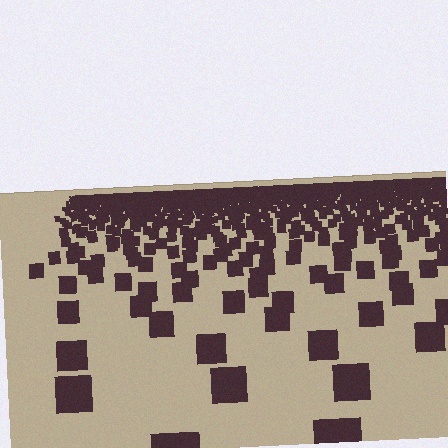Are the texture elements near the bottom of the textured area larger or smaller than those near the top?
Larger. Near the bottom, elements are closer to the viewer and appear at a bigger on-screen size.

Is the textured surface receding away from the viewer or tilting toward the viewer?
The surface is receding away from the viewer. Texture elements get smaller and denser toward the top.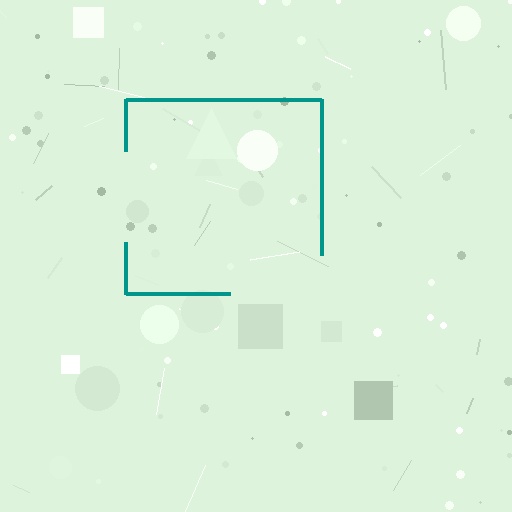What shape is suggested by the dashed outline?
The dashed outline suggests a square.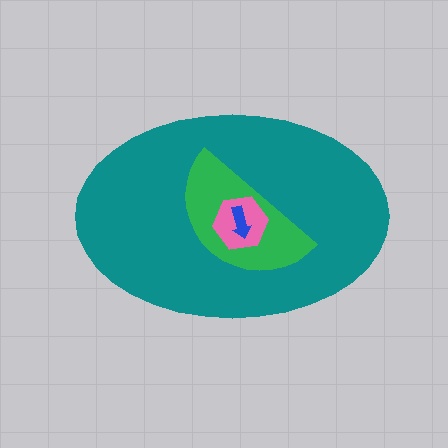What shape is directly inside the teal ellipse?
The green semicircle.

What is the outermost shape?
The teal ellipse.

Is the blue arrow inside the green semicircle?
Yes.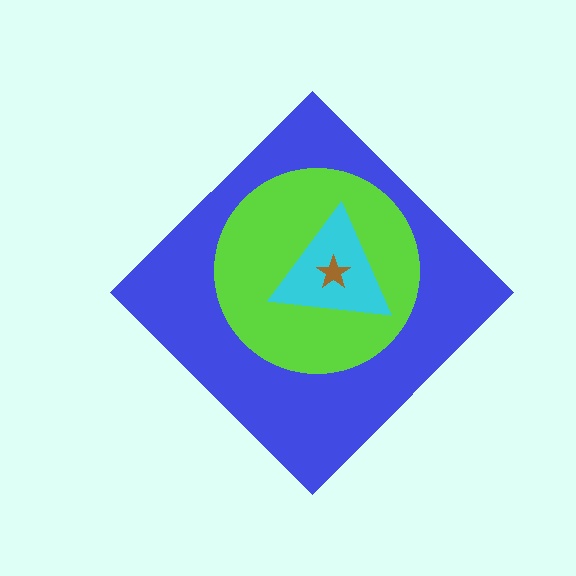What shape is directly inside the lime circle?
The cyan triangle.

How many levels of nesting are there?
4.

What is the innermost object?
The brown star.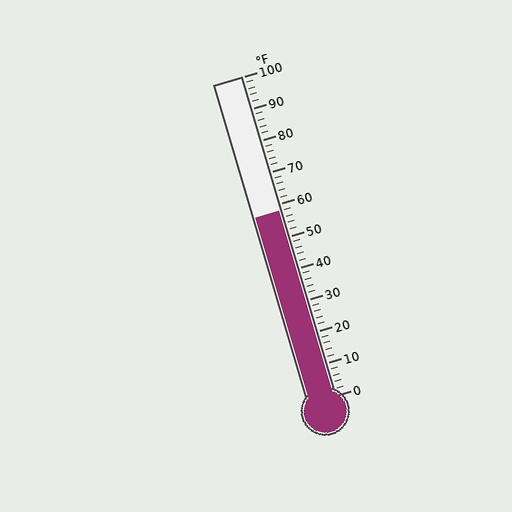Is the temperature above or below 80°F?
The temperature is below 80°F.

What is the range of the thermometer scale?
The thermometer scale ranges from 0°F to 100°F.